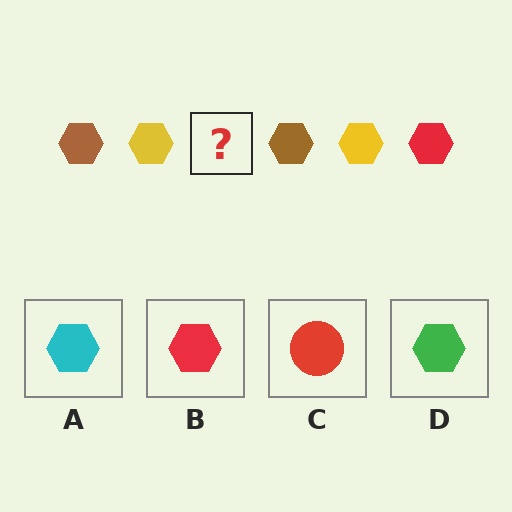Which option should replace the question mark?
Option B.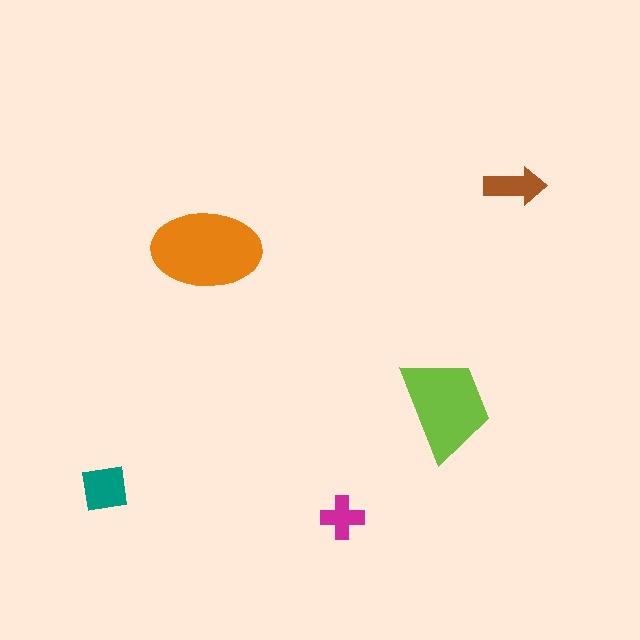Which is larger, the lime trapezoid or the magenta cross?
The lime trapezoid.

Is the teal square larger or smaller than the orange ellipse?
Smaller.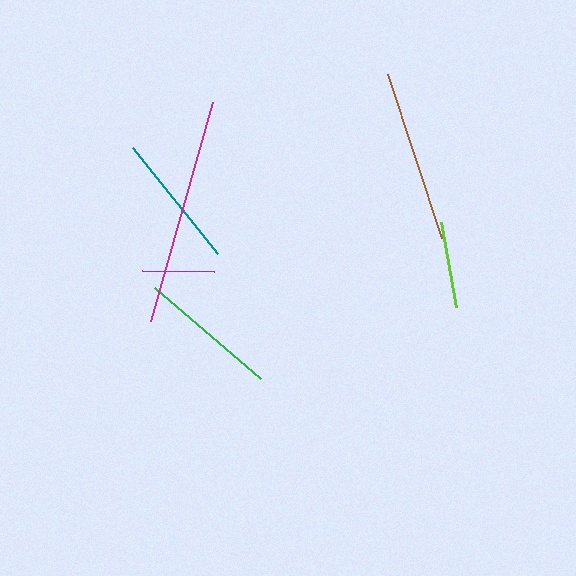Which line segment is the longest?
The magenta line is the longest at approximately 228 pixels.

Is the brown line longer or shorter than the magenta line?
The magenta line is longer than the brown line.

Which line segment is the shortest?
The purple line is the shortest at approximately 72 pixels.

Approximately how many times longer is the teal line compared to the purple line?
The teal line is approximately 1.9 times the length of the purple line.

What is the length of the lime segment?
The lime segment is approximately 86 pixels long.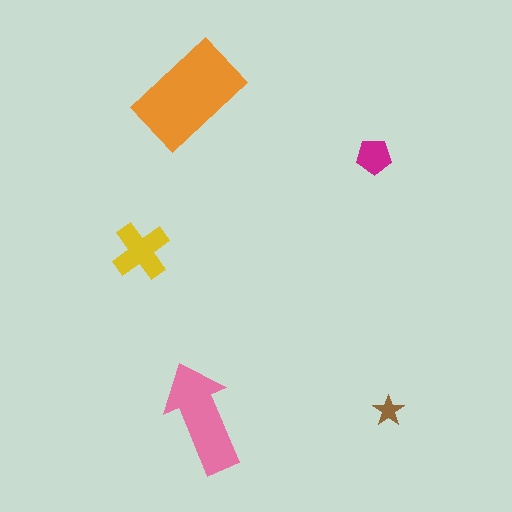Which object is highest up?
The orange rectangle is topmost.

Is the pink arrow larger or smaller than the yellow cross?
Larger.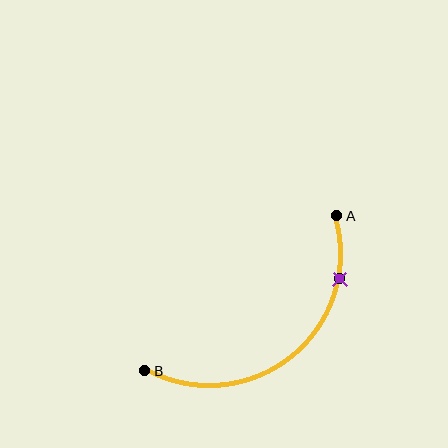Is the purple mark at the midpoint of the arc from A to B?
No. The purple mark lies on the arc but is closer to endpoint A. The arc midpoint would be at the point on the curve equidistant along the arc from both A and B.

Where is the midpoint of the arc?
The arc midpoint is the point on the curve farthest from the straight line joining A and B. It sits below and to the right of that line.